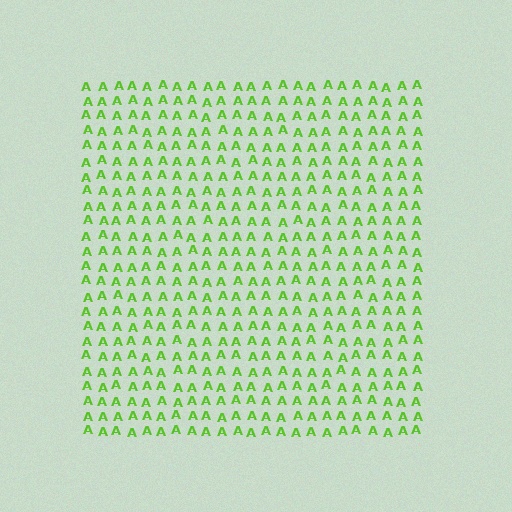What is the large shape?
The large shape is a square.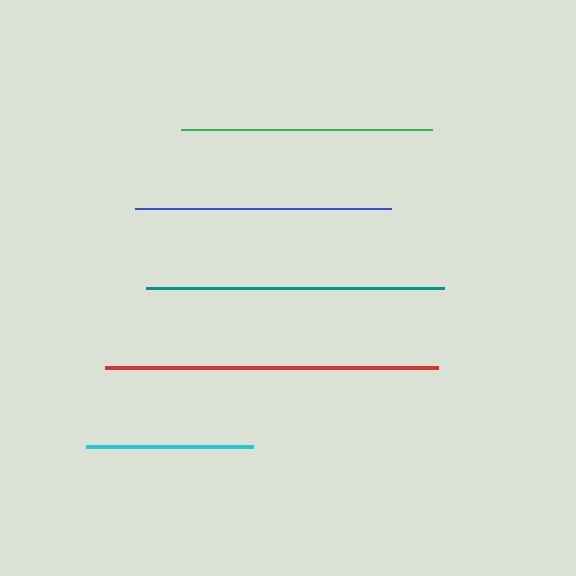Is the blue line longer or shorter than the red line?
The red line is longer than the blue line.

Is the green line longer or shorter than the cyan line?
The green line is longer than the cyan line.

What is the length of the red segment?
The red segment is approximately 333 pixels long.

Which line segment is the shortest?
The cyan line is the shortest at approximately 167 pixels.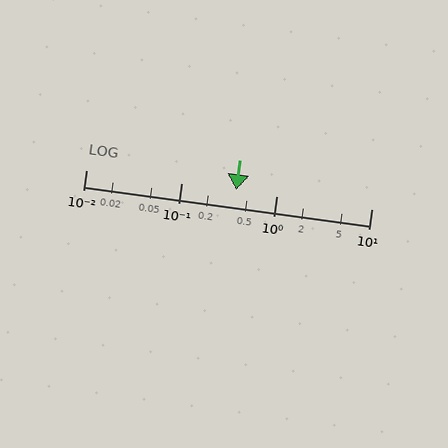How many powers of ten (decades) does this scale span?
The scale spans 3 decades, from 0.01 to 10.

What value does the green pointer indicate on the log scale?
The pointer indicates approximately 0.38.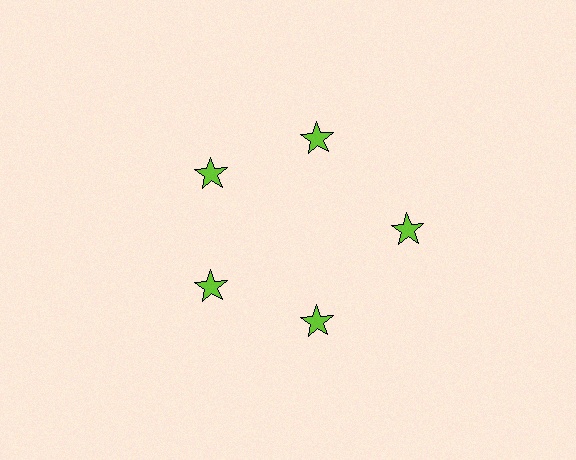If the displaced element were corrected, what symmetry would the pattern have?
It would have 5-fold rotational symmetry — the pattern would map onto itself every 72 degrees.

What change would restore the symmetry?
The symmetry would be restored by moving it inward, back onto the ring so that all 5 stars sit at equal angles and equal distance from the center.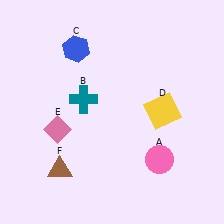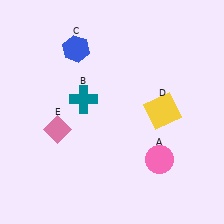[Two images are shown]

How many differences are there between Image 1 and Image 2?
There is 1 difference between the two images.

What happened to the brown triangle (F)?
The brown triangle (F) was removed in Image 2. It was in the bottom-left area of Image 1.